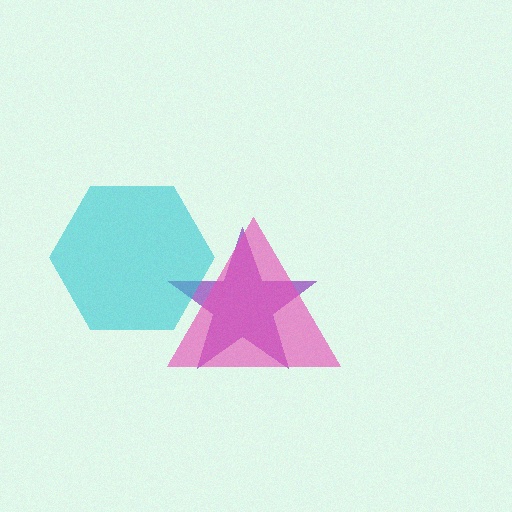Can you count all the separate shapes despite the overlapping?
Yes, there are 3 separate shapes.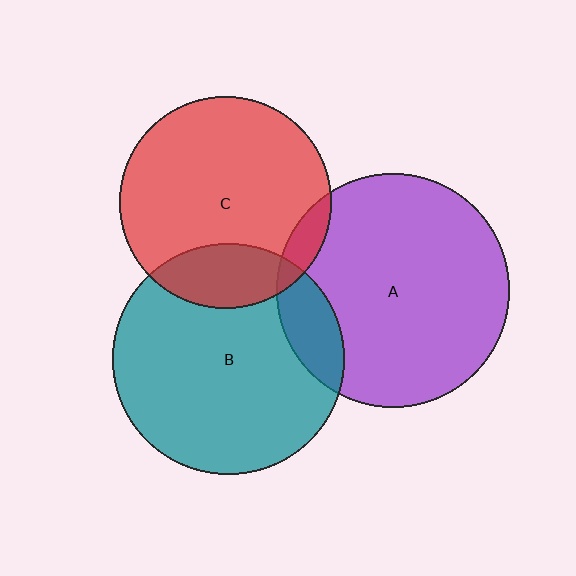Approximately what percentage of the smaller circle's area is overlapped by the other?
Approximately 20%.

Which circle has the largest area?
Circle A (purple).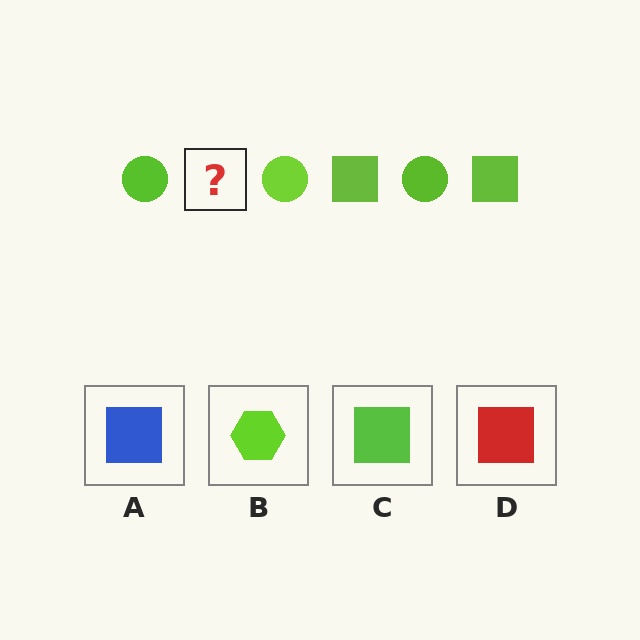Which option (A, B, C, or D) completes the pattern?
C.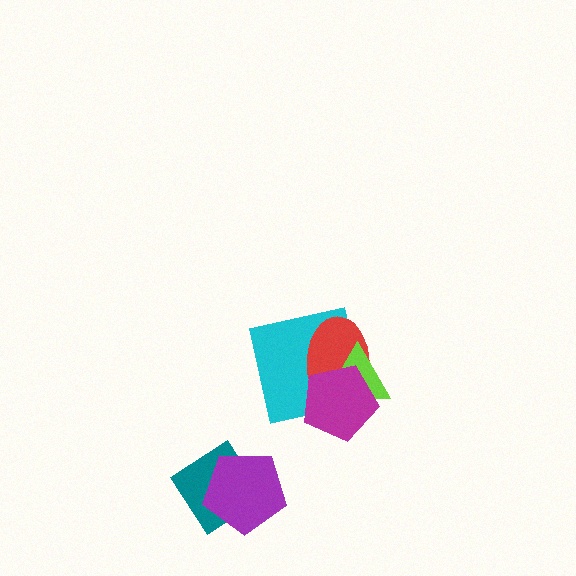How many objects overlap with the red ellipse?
3 objects overlap with the red ellipse.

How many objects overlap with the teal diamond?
1 object overlaps with the teal diamond.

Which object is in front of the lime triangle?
The magenta pentagon is in front of the lime triangle.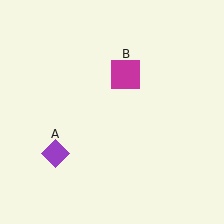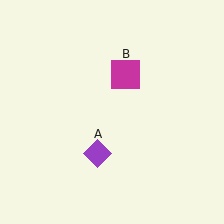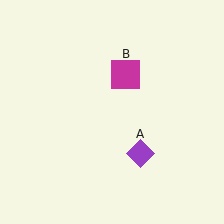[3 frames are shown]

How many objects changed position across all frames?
1 object changed position: purple diamond (object A).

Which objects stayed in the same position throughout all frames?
Magenta square (object B) remained stationary.